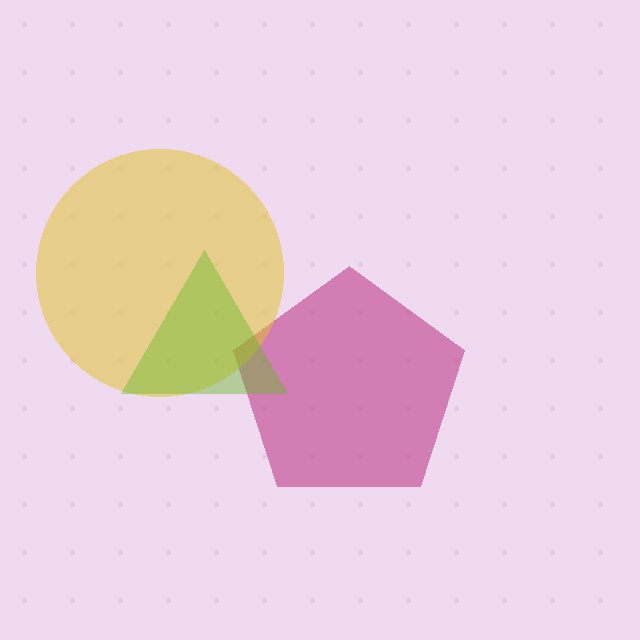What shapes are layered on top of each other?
The layered shapes are: a magenta pentagon, a yellow circle, a lime triangle.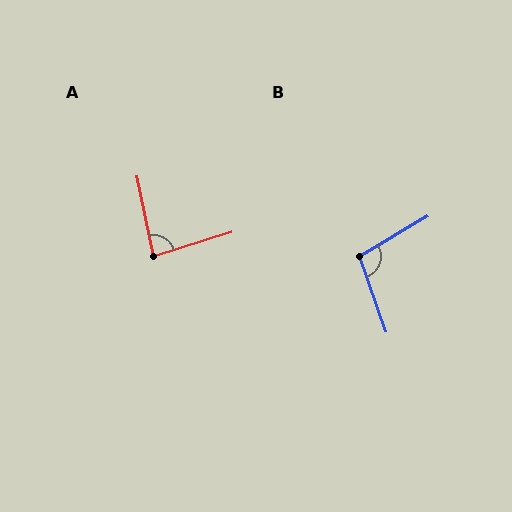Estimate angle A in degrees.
Approximately 84 degrees.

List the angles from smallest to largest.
A (84°), B (101°).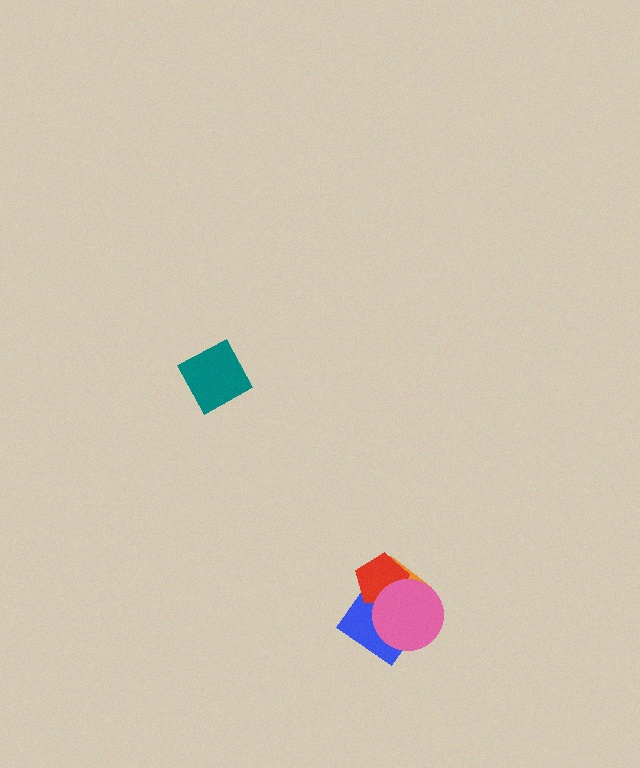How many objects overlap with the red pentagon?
3 objects overlap with the red pentagon.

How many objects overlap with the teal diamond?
0 objects overlap with the teal diamond.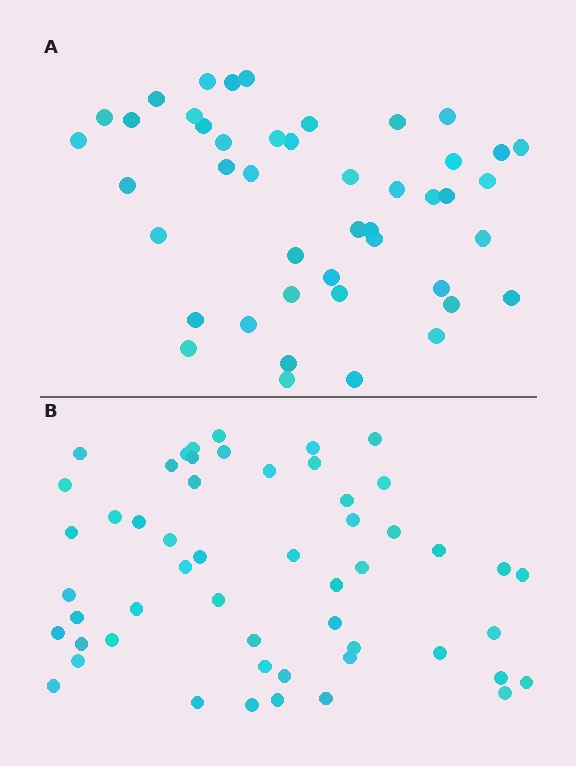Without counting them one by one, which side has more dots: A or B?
Region B (the bottom region) has more dots.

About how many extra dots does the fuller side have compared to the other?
Region B has roughly 8 or so more dots than region A.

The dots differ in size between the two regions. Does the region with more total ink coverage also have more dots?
No. Region A has more total ink coverage because its dots are larger, but region B actually contains more individual dots. Total area can be misleading — the number of items is what matters here.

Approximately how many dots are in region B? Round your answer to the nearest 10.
About 50 dots. (The exact count is 53, which rounds to 50.)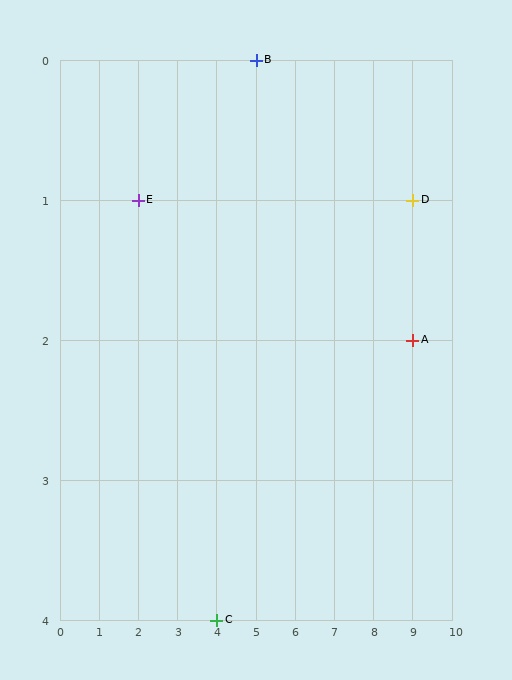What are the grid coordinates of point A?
Point A is at grid coordinates (9, 2).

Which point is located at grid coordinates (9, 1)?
Point D is at (9, 1).